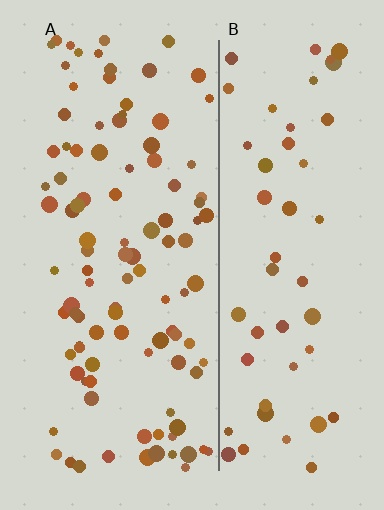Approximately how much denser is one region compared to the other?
Approximately 1.9× — region A over region B.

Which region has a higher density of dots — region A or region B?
A (the left).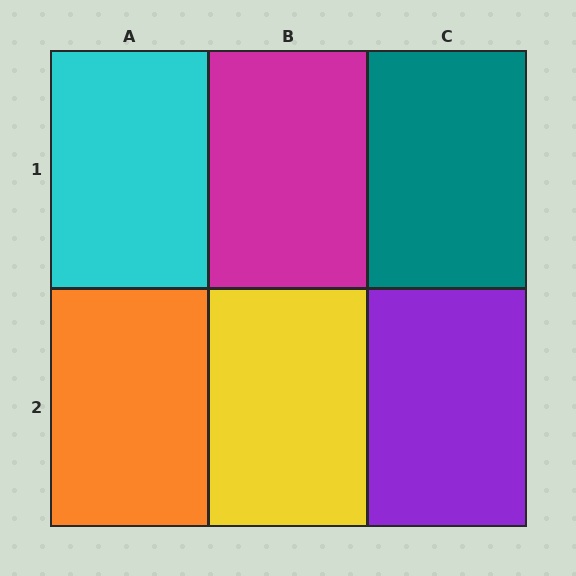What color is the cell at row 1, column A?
Cyan.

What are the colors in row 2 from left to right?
Orange, yellow, purple.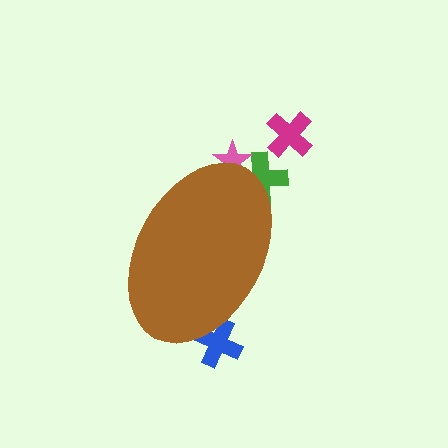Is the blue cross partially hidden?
Yes, the blue cross is partially hidden behind the brown ellipse.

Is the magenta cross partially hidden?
No, the magenta cross is fully visible.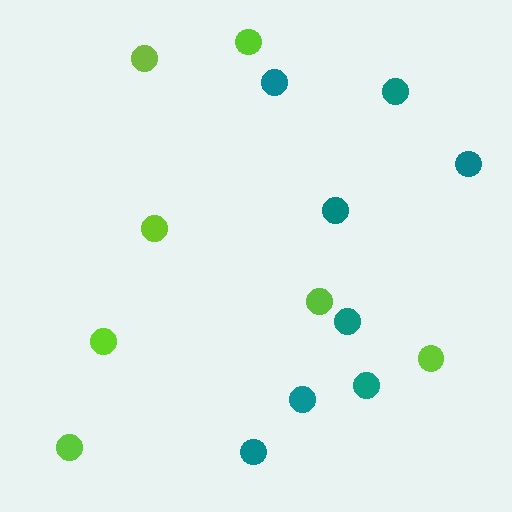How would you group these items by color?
There are 2 groups: one group of lime circles (7) and one group of teal circles (8).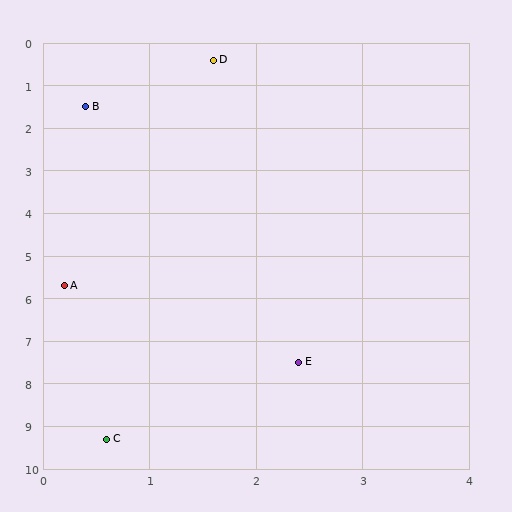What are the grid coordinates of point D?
Point D is at approximately (1.6, 0.4).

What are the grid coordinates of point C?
Point C is at approximately (0.6, 9.3).